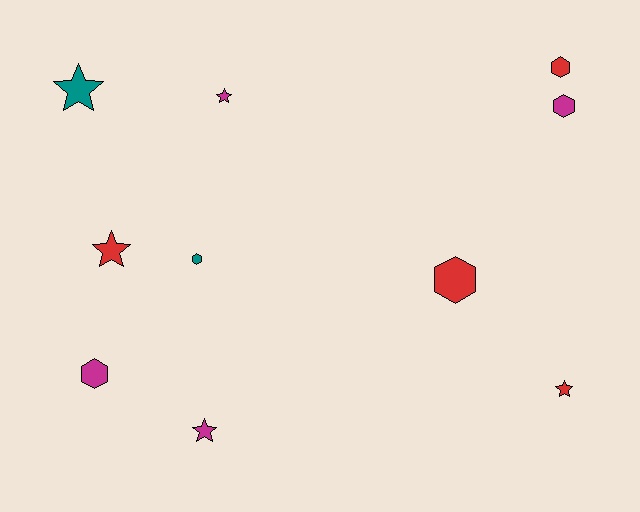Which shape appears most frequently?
Hexagon, with 5 objects.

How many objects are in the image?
There are 10 objects.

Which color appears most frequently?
Magenta, with 4 objects.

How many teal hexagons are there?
There is 1 teal hexagon.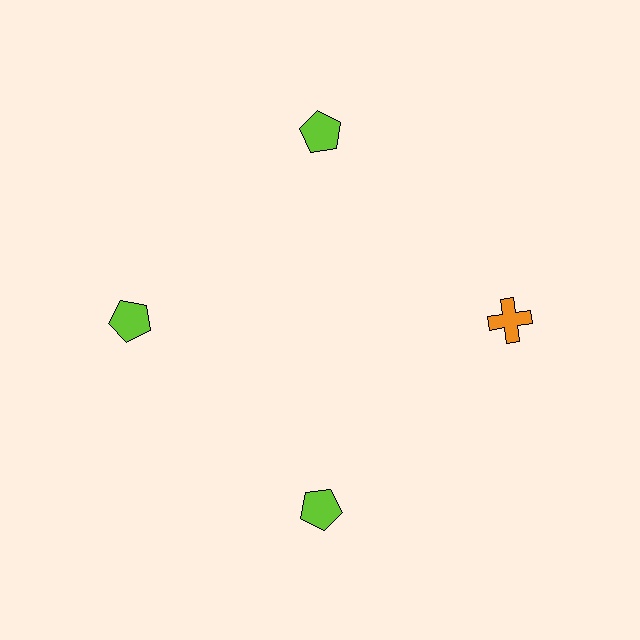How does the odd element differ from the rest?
It differs in both color (orange instead of lime) and shape (cross instead of pentagon).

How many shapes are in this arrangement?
There are 4 shapes arranged in a ring pattern.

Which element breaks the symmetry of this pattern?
The orange cross at roughly the 3 o'clock position breaks the symmetry. All other shapes are lime pentagons.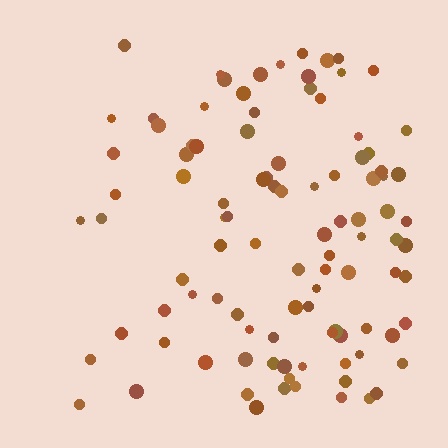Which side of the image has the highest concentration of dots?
The right.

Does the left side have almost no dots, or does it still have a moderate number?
Still a moderate number, just noticeably fewer than the right.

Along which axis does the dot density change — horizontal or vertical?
Horizontal.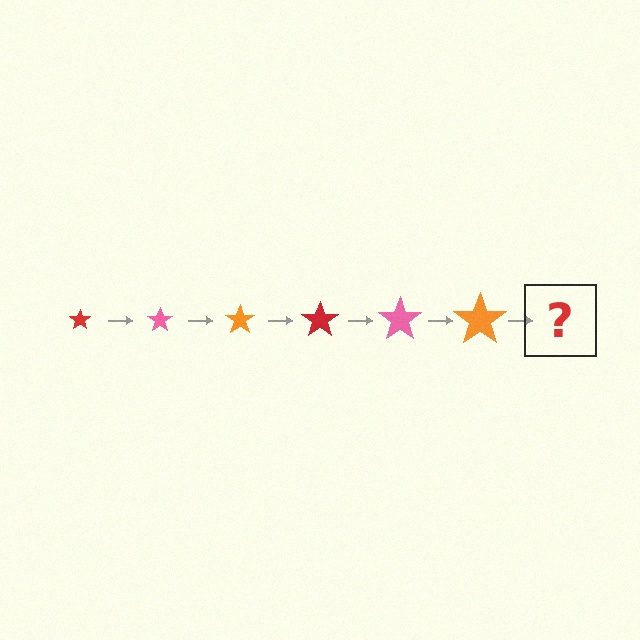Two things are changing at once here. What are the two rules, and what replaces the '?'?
The two rules are that the star grows larger each step and the color cycles through red, pink, and orange. The '?' should be a red star, larger than the previous one.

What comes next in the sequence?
The next element should be a red star, larger than the previous one.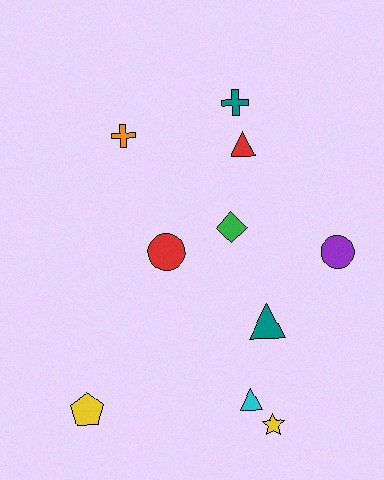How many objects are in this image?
There are 10 objects.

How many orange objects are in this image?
There is 1 orange object.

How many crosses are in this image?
There are 2 crosses.